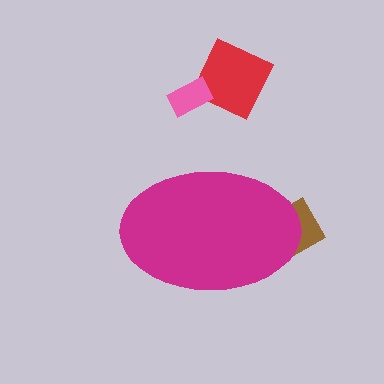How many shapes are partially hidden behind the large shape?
1 shape is partially hidden.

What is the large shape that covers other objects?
A magenta ellipse.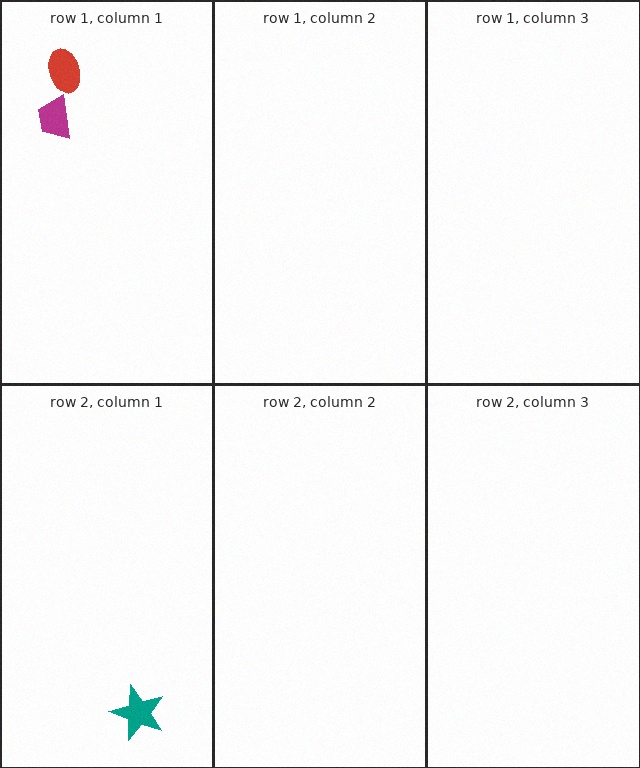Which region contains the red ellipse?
The row 1, column 1 region.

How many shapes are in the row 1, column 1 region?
2.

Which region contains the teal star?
The row 2, column 1 region.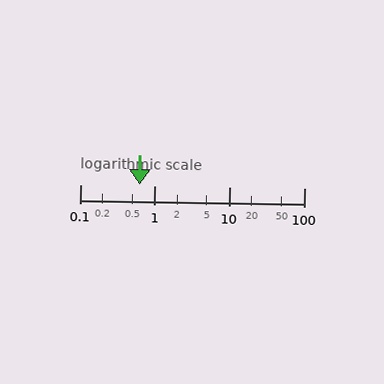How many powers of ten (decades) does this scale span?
The scale spans 3 decades, from 0.1 to 100.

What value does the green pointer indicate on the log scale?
The pointer indicates approximately 0.62.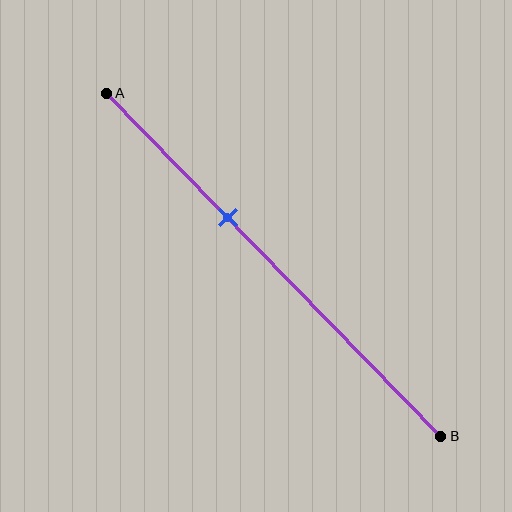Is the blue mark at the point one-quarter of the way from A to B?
No, the mark is at about 35% from A, not at the 25% one-quarter point.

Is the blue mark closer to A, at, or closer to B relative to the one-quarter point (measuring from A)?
The blue mark is closer to point B than the one-quarter point of segment AB.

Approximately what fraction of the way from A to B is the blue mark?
The blue mark is approximately 35% of the way from A to B.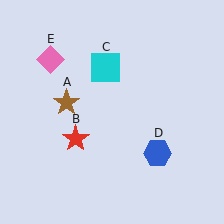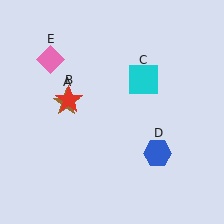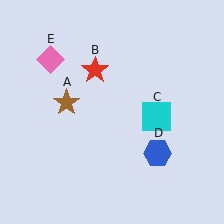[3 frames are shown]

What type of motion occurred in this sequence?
The red star (object B), cyan square (object C) rotated clockwise around the center of the scene.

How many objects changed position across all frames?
2 objects changed position: red star (object B), cyan square (object C).